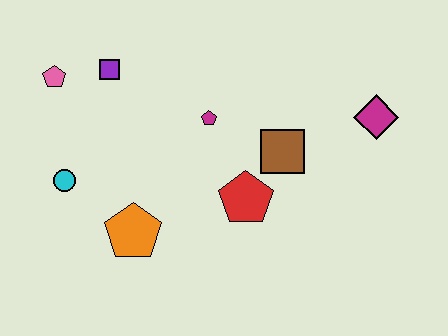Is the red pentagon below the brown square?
Yes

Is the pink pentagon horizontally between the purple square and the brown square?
No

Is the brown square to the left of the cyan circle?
No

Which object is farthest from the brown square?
The pink pentagon is farthest from the brown square.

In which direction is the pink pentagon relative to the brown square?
The pink pentagon is to the left of the brown square.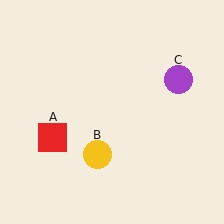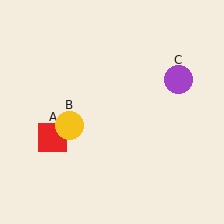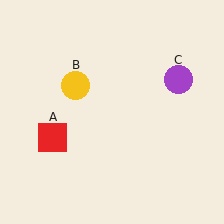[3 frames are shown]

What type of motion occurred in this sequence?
The yellow circle (object B) rotated clockwise around the center of the scene.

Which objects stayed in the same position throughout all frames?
Red square (object A) and purple circle (object C) remained stationary.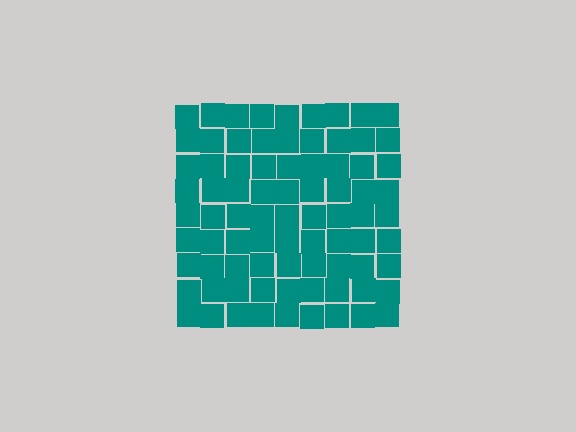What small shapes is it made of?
It is made of small squares.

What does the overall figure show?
The overall figure shows a square.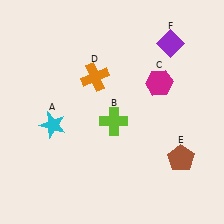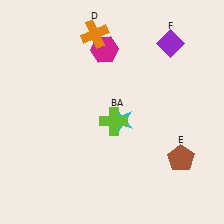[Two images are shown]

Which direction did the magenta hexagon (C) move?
The magenta hexagon (C) moved left.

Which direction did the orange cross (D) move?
The orange cross (D) moved up.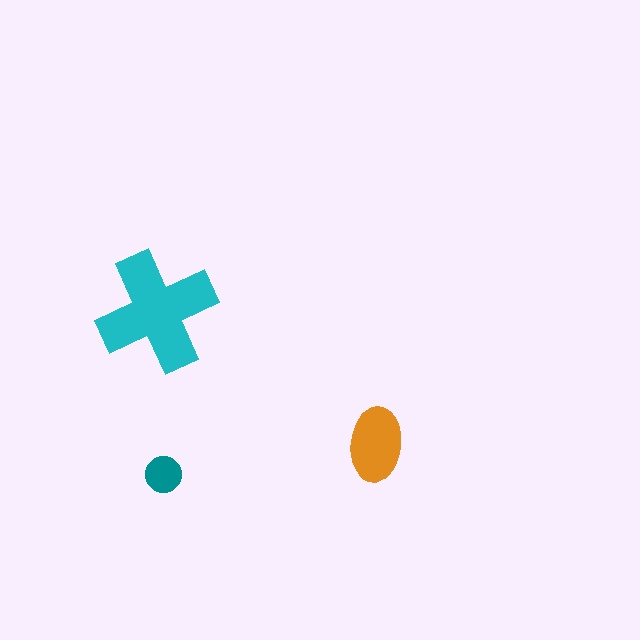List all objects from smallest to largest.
The teal circle, the orange ellipse, the cyan cross.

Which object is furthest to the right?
The orange ellipse is rightmost.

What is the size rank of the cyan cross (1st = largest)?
1st.